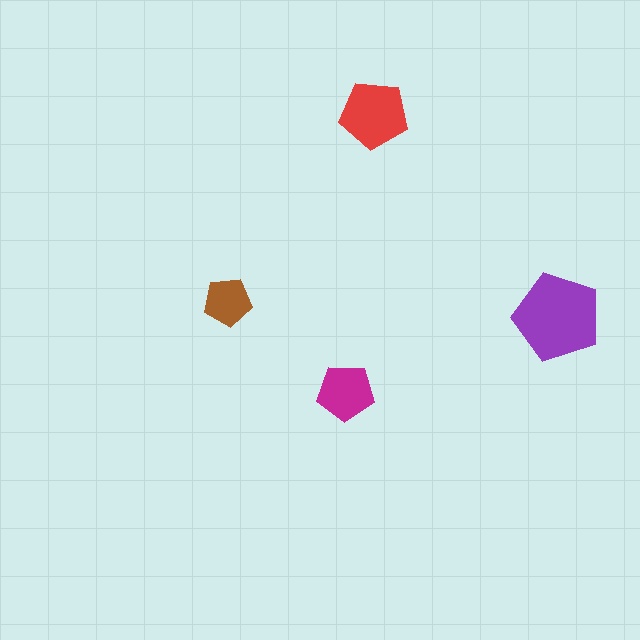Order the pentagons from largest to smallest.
the purple one, the red one, the magenta one, the brown one.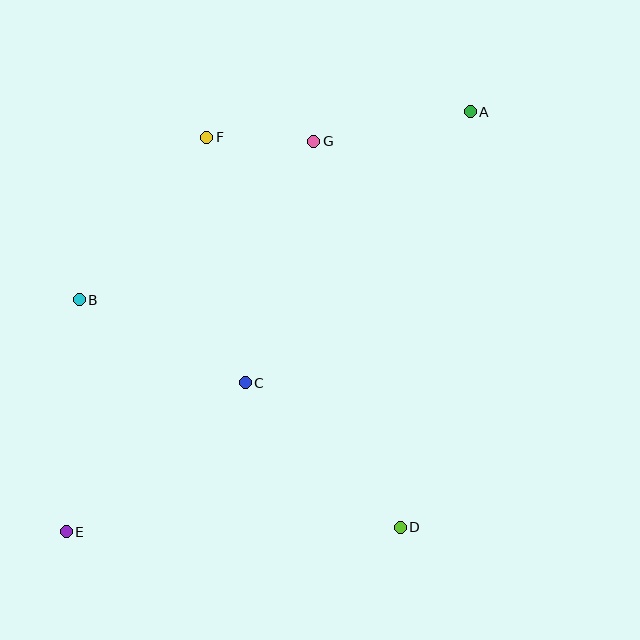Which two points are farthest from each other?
Points A and E are farthest from each other.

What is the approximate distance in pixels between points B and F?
The distance between B and F is approximately 207 pixels.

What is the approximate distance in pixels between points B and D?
The distance between B and D is approximately 393 pixels.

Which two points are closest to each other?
Points F and G are closest to each other.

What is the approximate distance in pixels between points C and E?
The distance between C and E is approximately 233 pixels.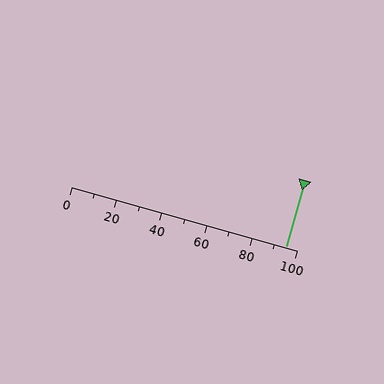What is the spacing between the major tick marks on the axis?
The major ticks are spaced 20 apart.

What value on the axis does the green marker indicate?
The marker indicates approximately 95.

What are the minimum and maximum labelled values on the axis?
The axis runs from 0 to 100.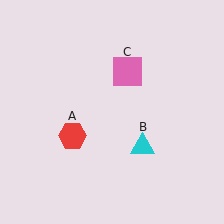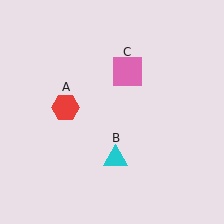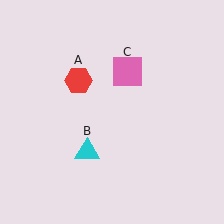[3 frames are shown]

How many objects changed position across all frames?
2 objects changed position: red hexagon (object A), cyan triangle (object B).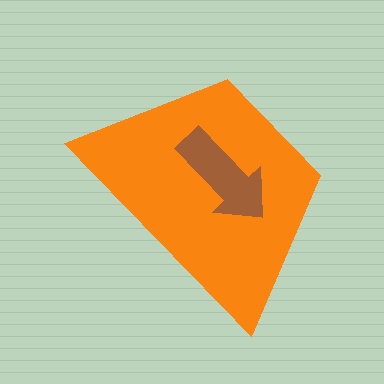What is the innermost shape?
The brown arrow.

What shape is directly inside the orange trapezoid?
The brown arrow.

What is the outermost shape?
The orange trapezoid.